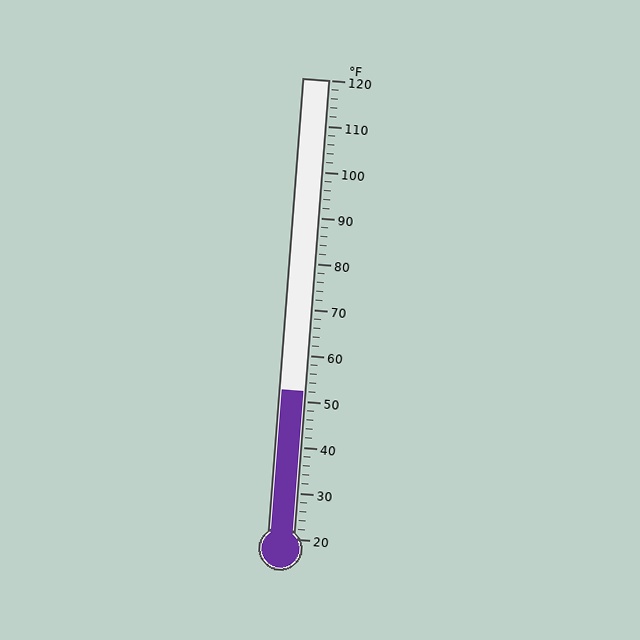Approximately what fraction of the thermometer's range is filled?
The thermometer is filled to approximately 30% of its range.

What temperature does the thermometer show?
The thermometer shows approximately 52°F.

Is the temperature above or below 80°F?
The temperature is below 80°F.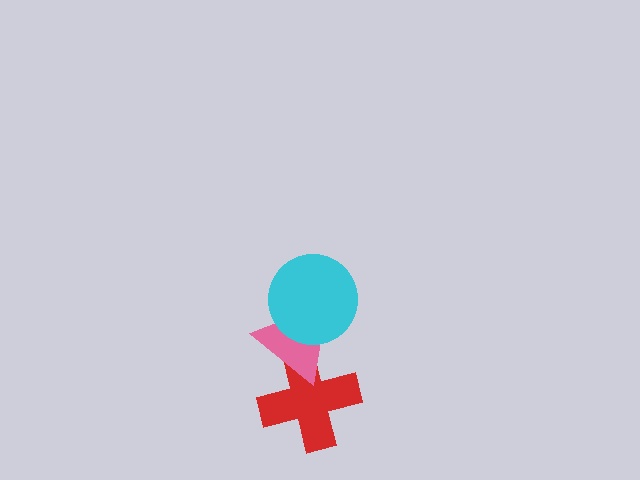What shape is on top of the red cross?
The pink triangle is on top of the red cross.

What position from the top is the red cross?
The red cross is 3rd from the top.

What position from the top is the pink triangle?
The pink triangle is 2nd from the top.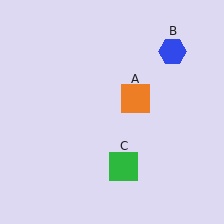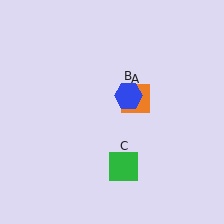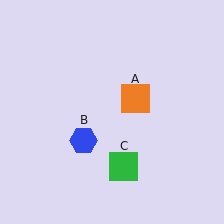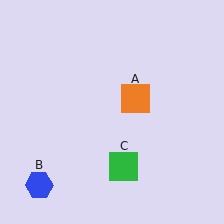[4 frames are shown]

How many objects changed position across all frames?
1 object changed position: blue hexagon (object B).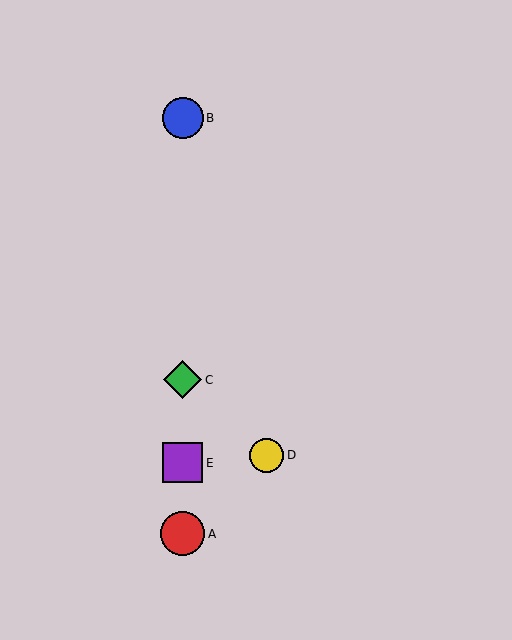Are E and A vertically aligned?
Yes, both are at x≈183.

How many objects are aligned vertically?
4 objects (A, B, C, E) are aligned vertically.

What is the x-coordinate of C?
Object C is at x≈183.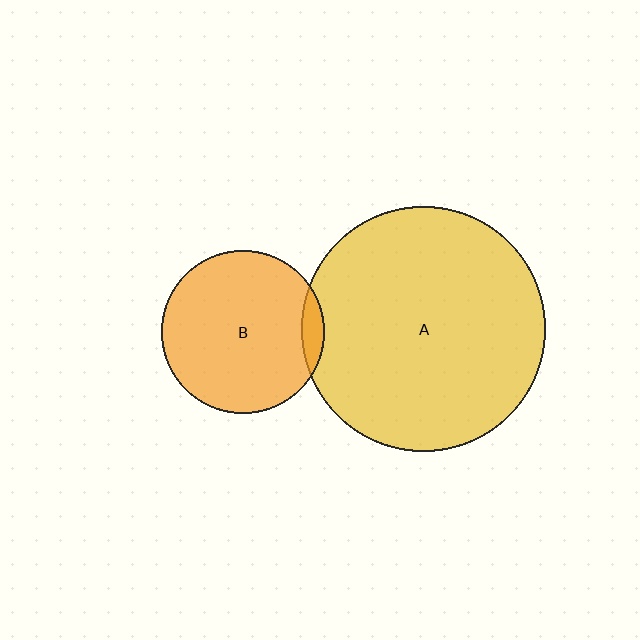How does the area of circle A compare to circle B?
Approximately 2.3 times.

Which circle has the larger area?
Circle A (yellow).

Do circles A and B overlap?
Yes.